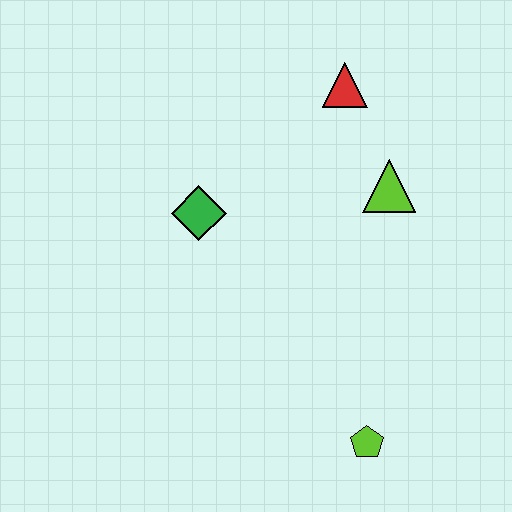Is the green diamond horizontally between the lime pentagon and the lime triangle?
No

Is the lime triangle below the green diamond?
No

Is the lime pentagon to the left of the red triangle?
No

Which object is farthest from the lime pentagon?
The red triangle is farthest from the lime pentagon.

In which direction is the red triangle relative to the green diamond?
The red triangle is to the right of the green diamond.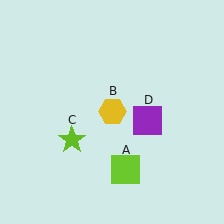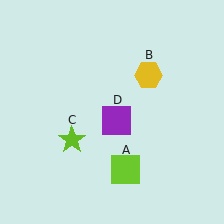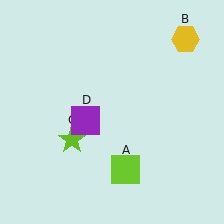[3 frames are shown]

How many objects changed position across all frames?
2 objects changed position: yellow hexagon (object B), purple square (object D).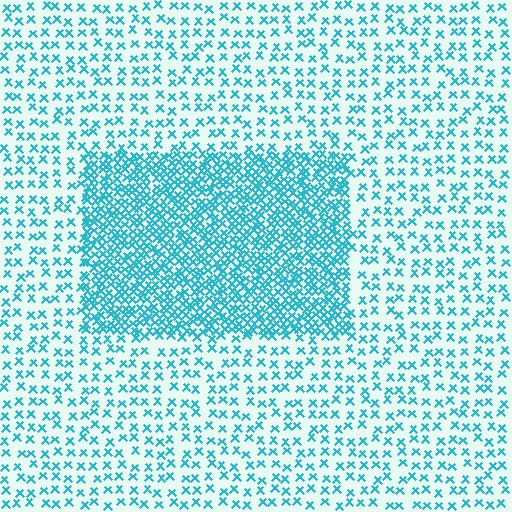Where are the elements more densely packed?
The elements are more densely packed inside the rectangle boundary.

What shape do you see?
I see a rectangle.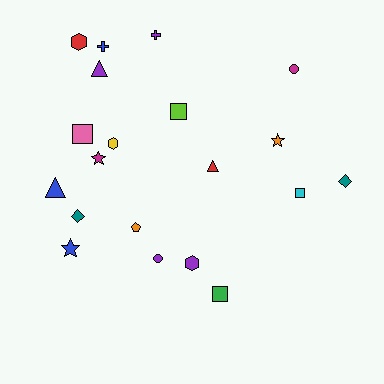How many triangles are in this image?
There are 3 triangles.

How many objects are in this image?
There are 20 objects.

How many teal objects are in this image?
There are 2 teal objects.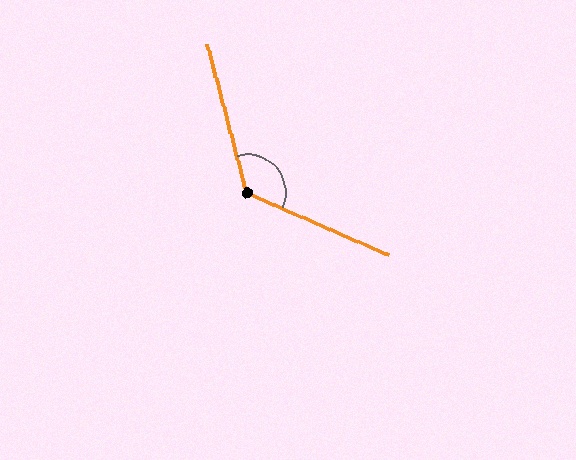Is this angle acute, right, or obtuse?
It is obtuse.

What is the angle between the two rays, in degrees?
Approximately 129 degrees.